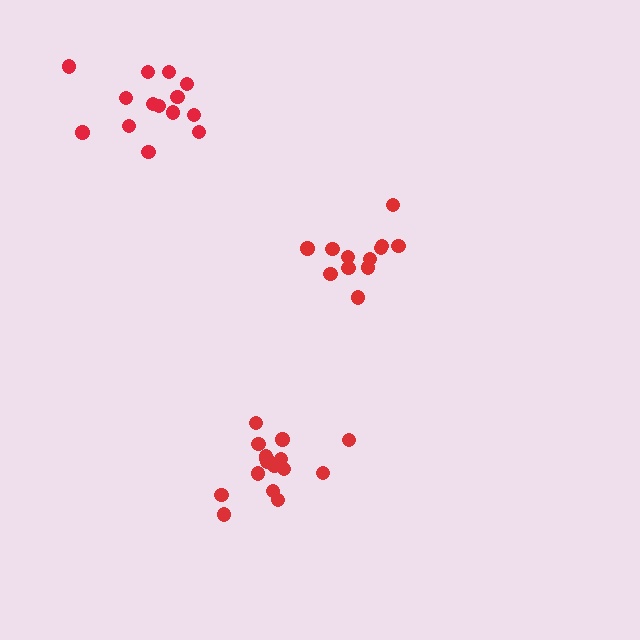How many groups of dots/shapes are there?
There are 3 groups.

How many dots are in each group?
Group 1: 12 dots, Group 2: 17 dots, Group 3: 14 dots (43 total).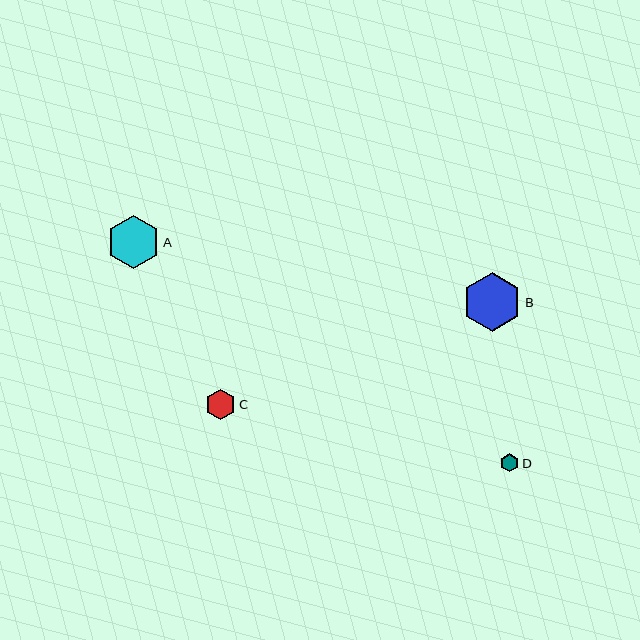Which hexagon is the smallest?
Hexagon D is the smallest with a size of approximately 18 pixels.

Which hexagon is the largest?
Hexagon B is the largest with a size of approximately 59 pixels.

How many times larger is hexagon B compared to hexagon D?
Hexagon B is approximately 3.2 times the size of hexagon D.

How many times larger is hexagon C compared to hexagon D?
Hexagon C is approximately 1.7 times the size of hexagon D.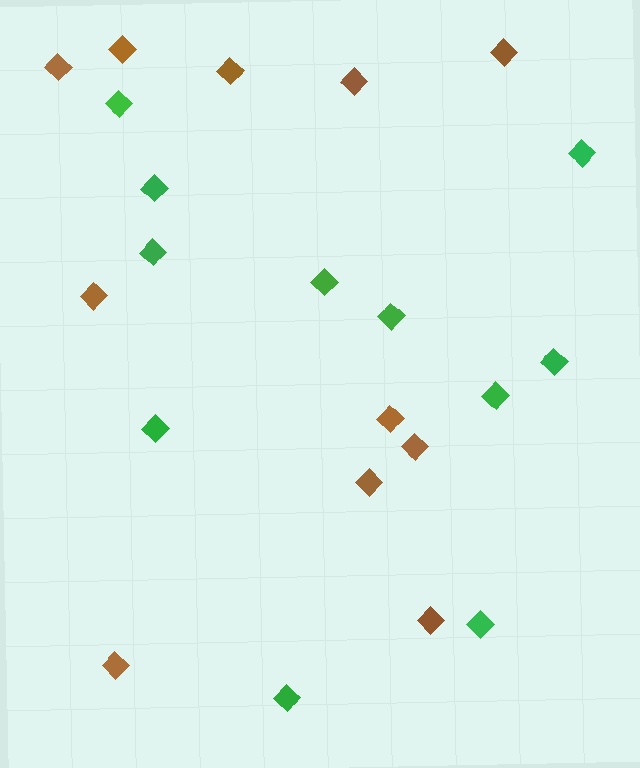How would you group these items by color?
There are 2 groups: one group of brown diamonds (11) and one group of green diamonds (11).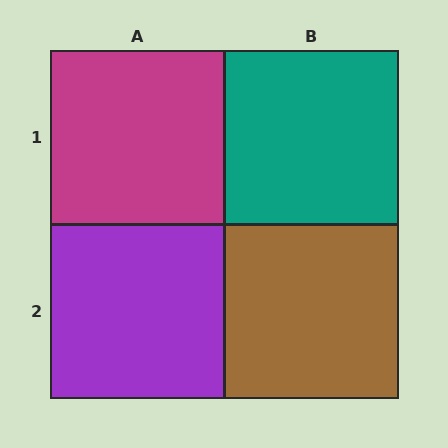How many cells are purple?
1 cell is purple.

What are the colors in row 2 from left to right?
Purple, brown.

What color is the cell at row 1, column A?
Magenta.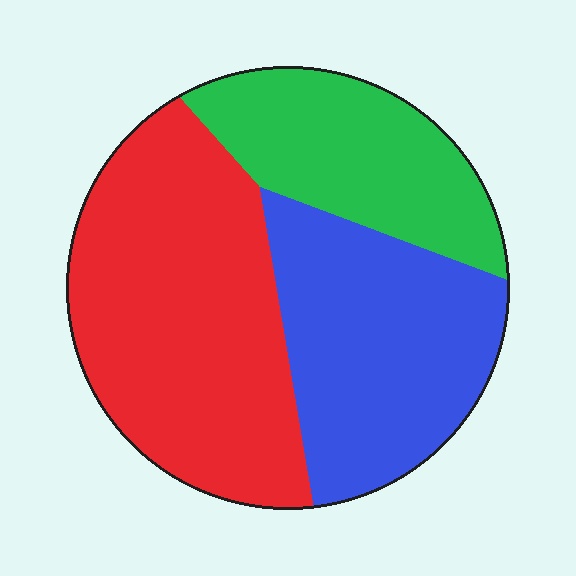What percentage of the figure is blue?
Blue takes up about one third (1/3) of the figure.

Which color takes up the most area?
Red, at roughly 45%.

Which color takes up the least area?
Green, at roughly 25%.